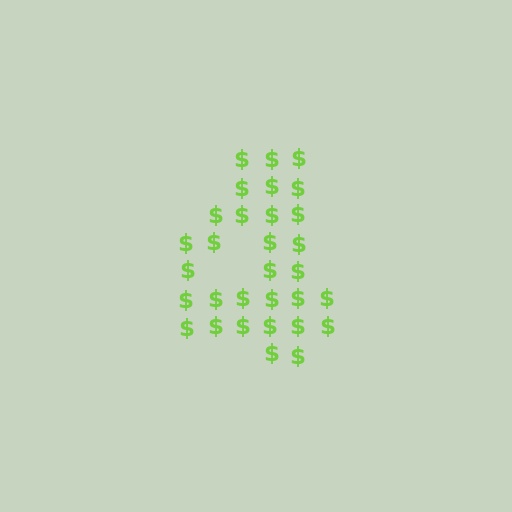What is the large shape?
The large shape is the digit 4.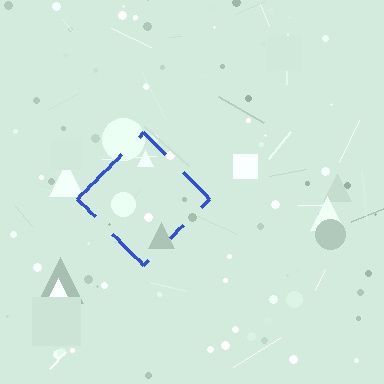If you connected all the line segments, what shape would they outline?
They would outline a diamond.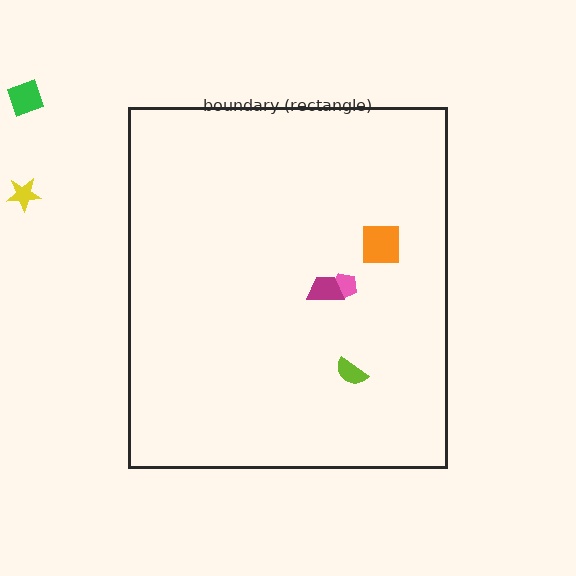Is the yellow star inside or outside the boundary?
Outside.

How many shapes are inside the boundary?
4 inside, 2 outside.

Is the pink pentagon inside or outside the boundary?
Inside.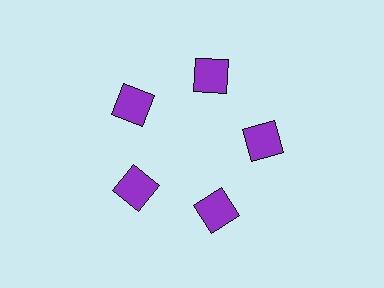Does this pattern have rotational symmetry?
Yes, this pattern has 5-fold rotational symmetry. It looks the same after rotating 72 degrees around the center.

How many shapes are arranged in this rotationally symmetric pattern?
There are 5 shapes, arranged in 5 groups of 1.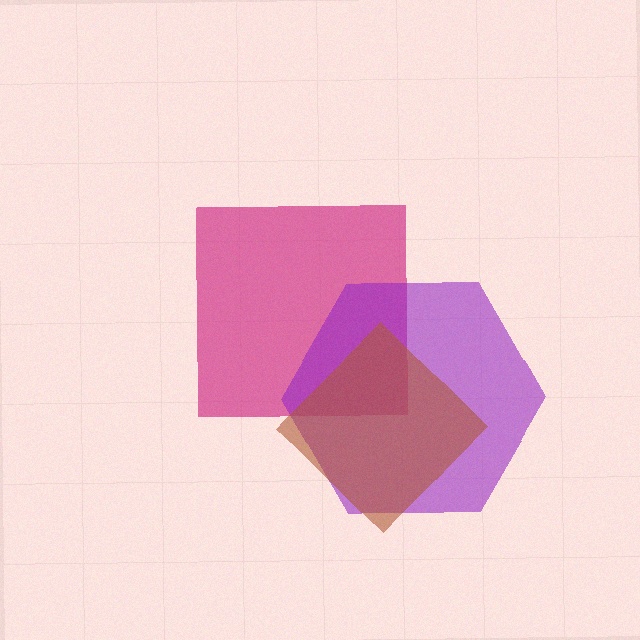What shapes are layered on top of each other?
The layered shapes are: a magenta square, a purple hexagon, a brown diamond.